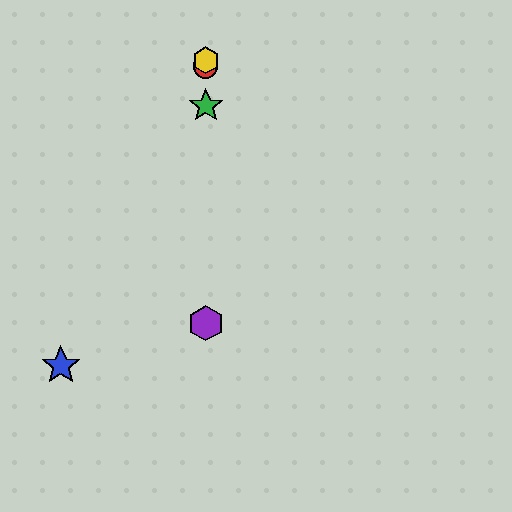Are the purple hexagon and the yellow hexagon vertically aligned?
Yes, both are at x≈206.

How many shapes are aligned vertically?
4 shapes (the red circle, the green star, the yellow hexagon, the purple hexagon) are aligned vertically.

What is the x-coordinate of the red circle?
The red circle is at x≈206.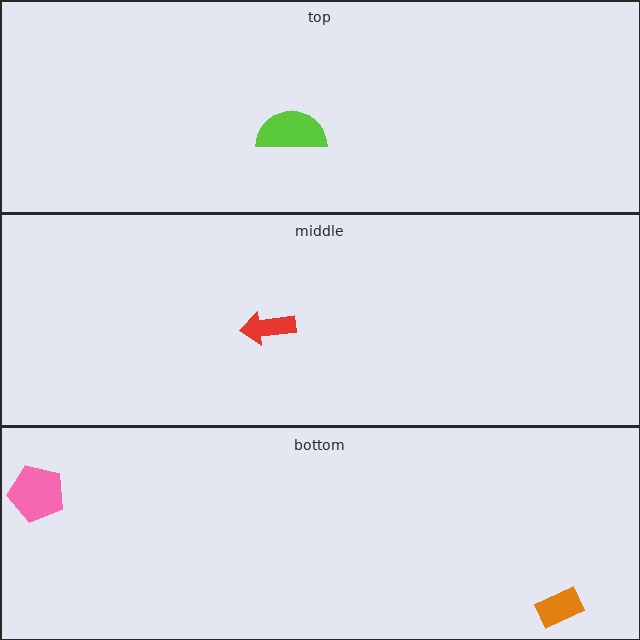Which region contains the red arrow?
The middle region.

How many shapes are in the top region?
1.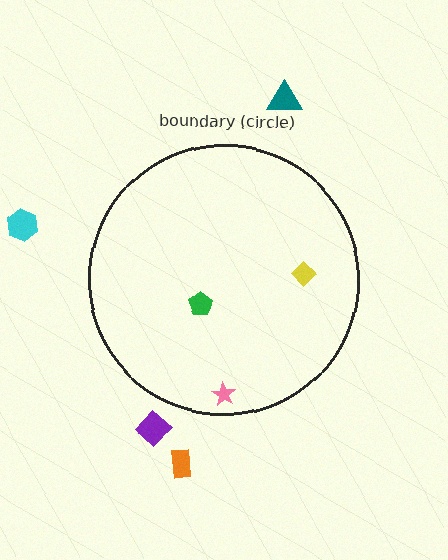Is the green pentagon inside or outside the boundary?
Inside.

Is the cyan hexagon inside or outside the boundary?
Outside.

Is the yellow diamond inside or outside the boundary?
Inside.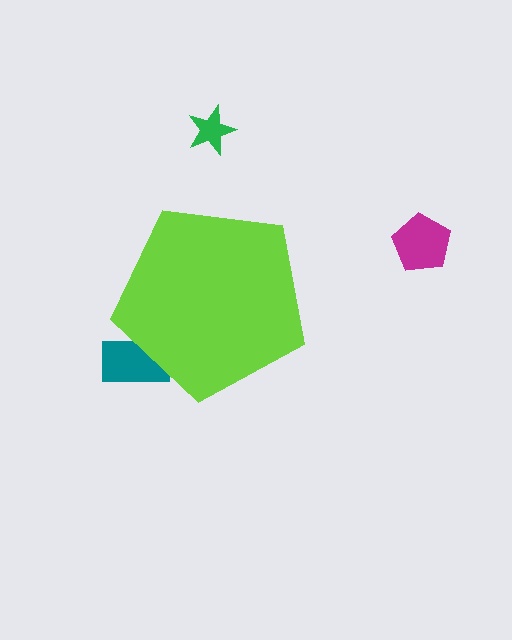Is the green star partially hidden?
No, the green star is fully visible.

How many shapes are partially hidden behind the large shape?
1 shape is partially hidden.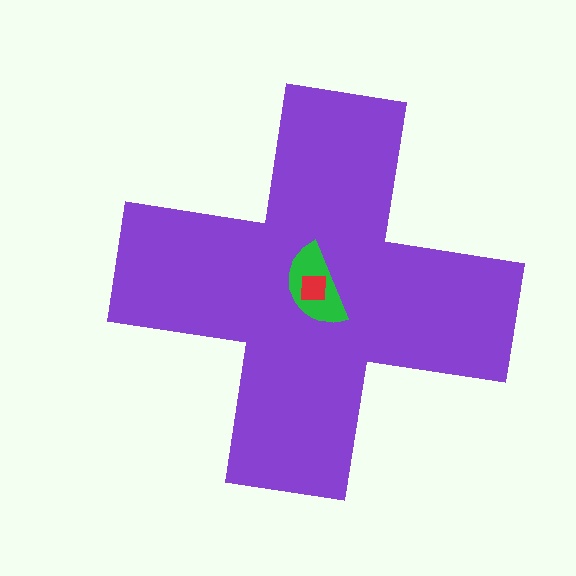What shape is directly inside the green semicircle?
The red square.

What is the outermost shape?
The purple cross.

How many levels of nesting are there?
3.